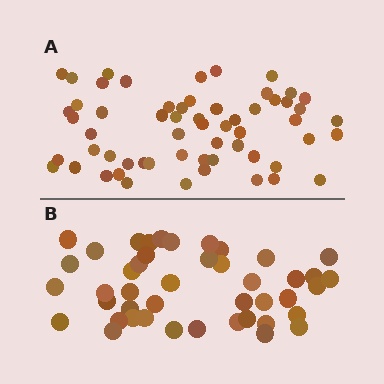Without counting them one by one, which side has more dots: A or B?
Region A (the top region) has more dots.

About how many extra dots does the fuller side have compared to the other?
Region A has approximately 15 more dots than region B.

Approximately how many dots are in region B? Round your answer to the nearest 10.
About 40 dots. (The exact count is 44, which rounds to 40.)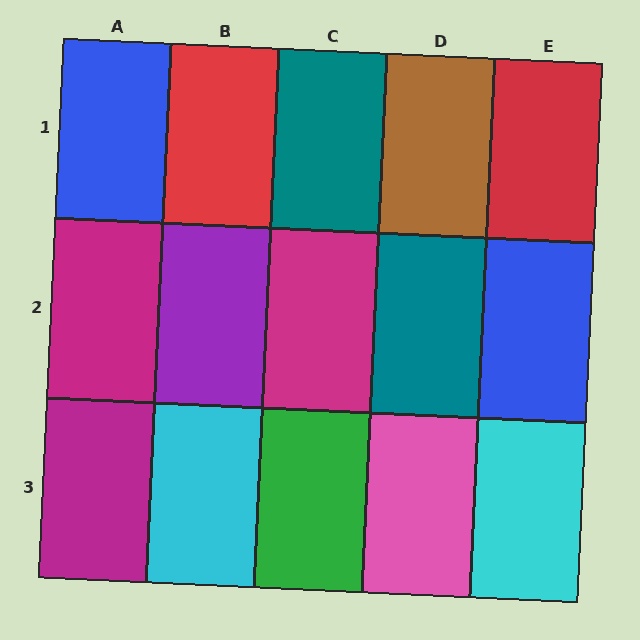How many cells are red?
2 cells are red.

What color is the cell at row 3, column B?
Cyan.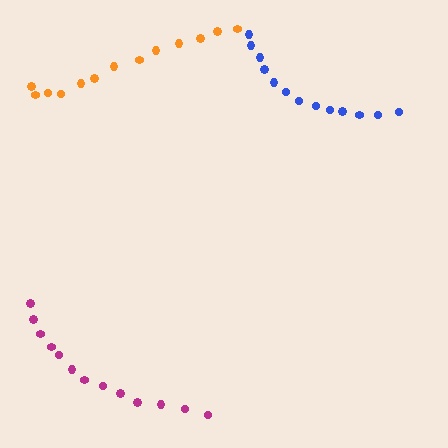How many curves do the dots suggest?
There are 3 distinct paths.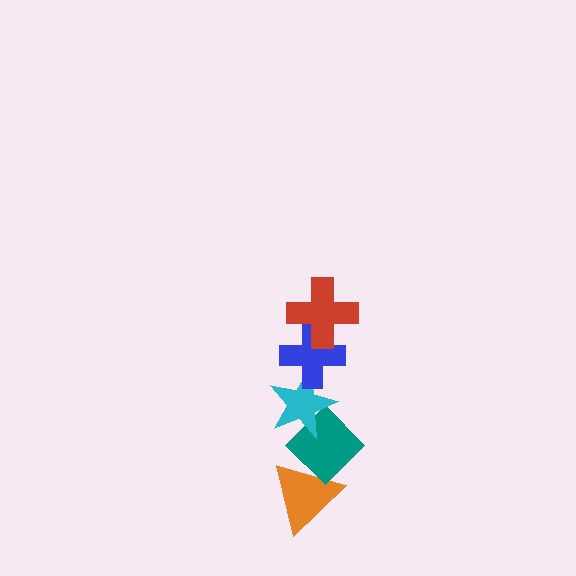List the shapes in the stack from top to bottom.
From top to bottom: the red cross, the blue cross, the cyan star, the teal diamond, the orange triangle.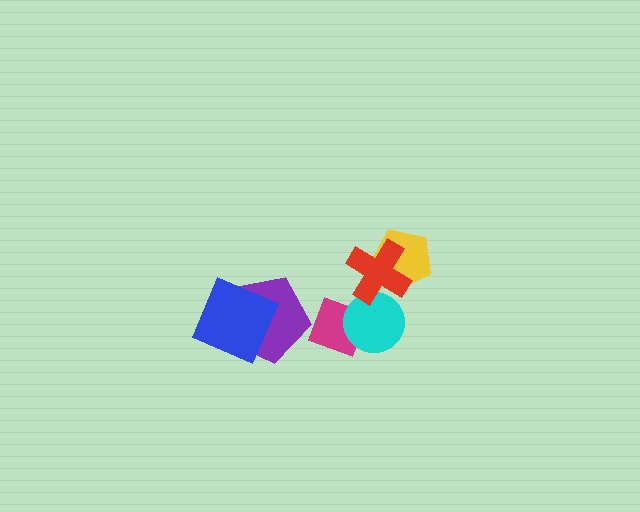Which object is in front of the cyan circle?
The red cross is in front of the cyan circle.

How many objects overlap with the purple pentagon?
1 object overlaps with the purple pentagon.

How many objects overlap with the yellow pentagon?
1 object overlaps with the yellow pentagon.